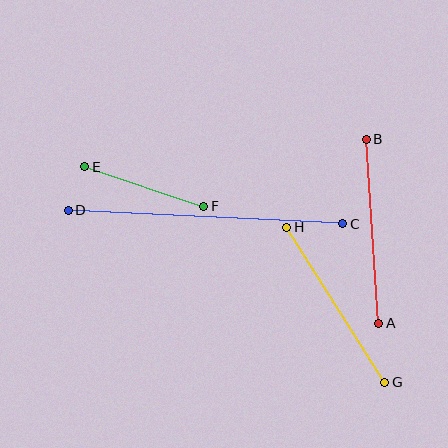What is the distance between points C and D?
The distance is approximately 275 pixels.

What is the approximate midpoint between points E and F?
The midpoint is at approximately (144, 186) pixels.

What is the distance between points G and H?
The distance is approximately 184 pixels.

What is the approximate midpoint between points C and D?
The midpoint is at approximately (205, 217) pixels.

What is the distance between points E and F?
The distance is approximately 126 pixels.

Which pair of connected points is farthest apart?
Points C and D are farthest apart.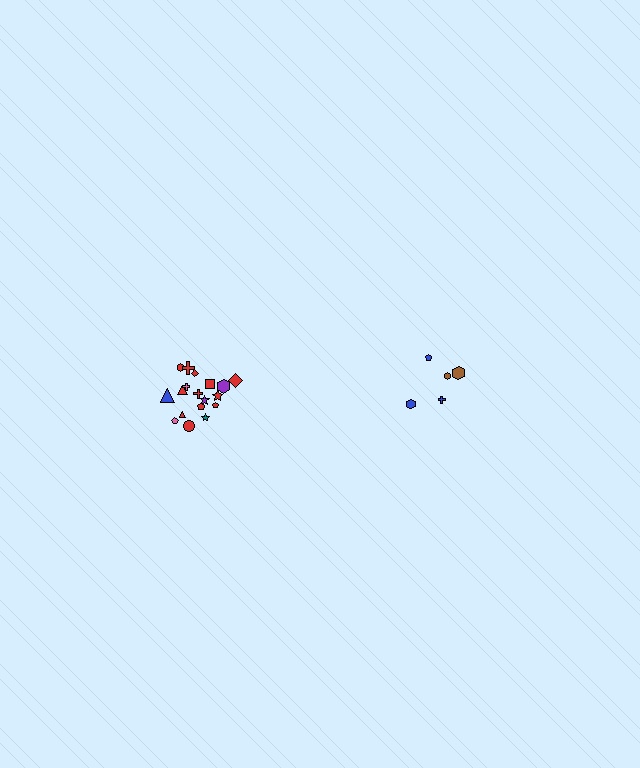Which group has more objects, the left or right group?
The left group.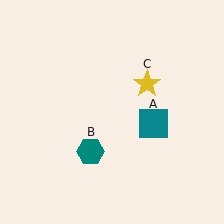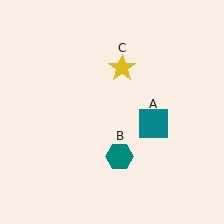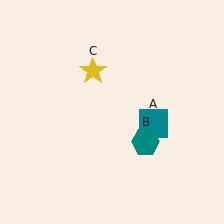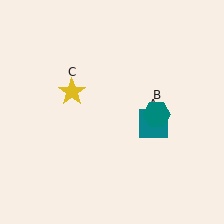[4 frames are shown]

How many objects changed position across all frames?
2 objects changed position: teal hexagon (object B), yellow star (object C).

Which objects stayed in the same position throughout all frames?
Teal square (object A) remained stationary.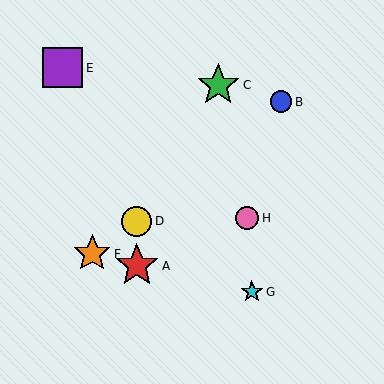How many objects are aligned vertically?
2 objects (A, D) are aligned vertically.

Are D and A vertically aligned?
Yes, both are at x≈137.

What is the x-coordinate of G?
Object G is at x≈252.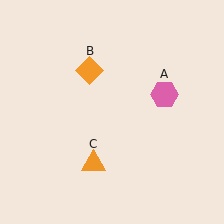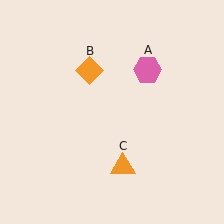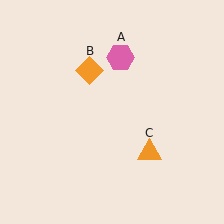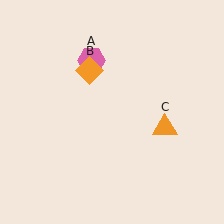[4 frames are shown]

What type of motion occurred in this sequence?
The pink hexagon (object A), orange triangle (object C) rotated counterclockwise around the center of the scene.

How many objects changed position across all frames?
2 objects changed position: pink hexagon (object A), orange triangle (object C).